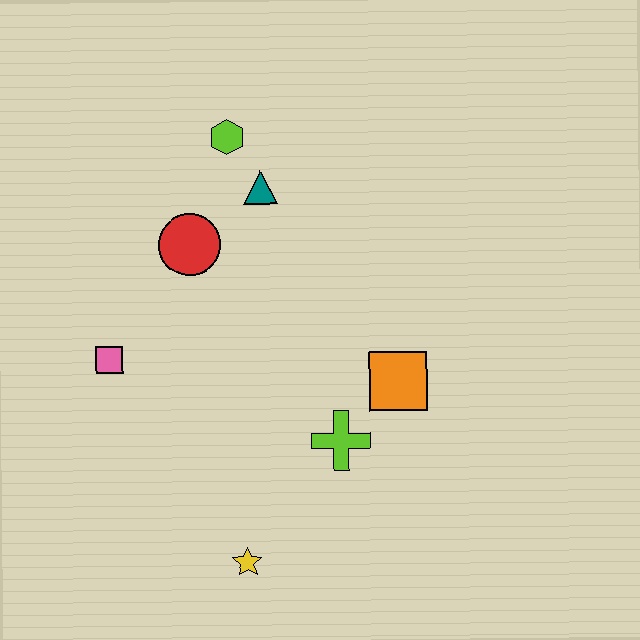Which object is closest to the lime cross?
The orange square is closest to the lime cross.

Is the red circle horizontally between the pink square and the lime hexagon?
Yes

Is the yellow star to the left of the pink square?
No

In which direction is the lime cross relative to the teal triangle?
The lime cross is below the teal triangle.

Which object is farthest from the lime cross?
The lime hexagon is farthest from the lime cross.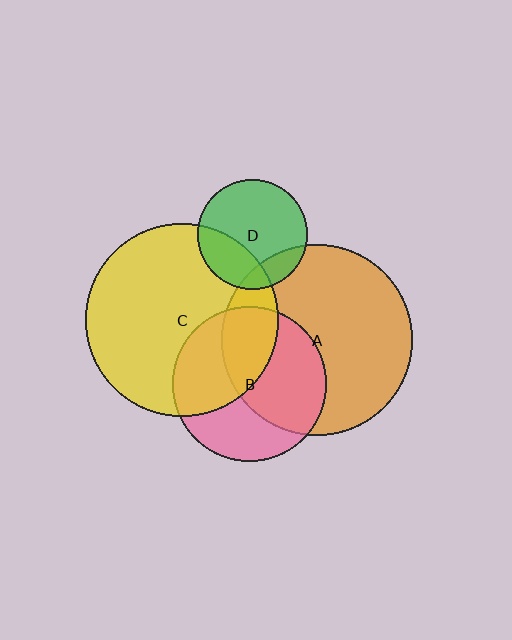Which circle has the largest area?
Circle C (yellow).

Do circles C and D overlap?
Yes.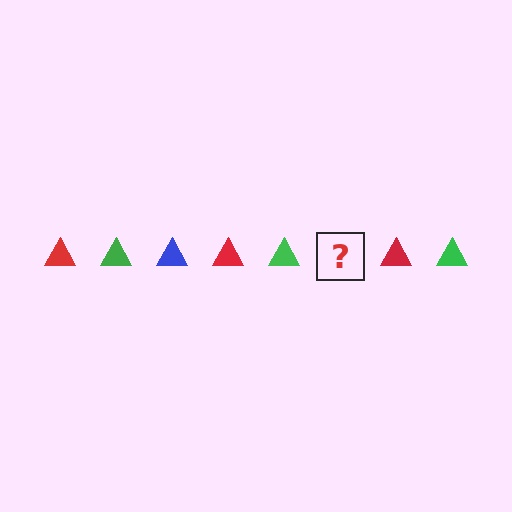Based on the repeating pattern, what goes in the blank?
The blank should be a blue triangle.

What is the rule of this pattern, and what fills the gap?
The rule is that the pattern cycles through red, green, blue triangles. The gap should be filled with a blue triangle.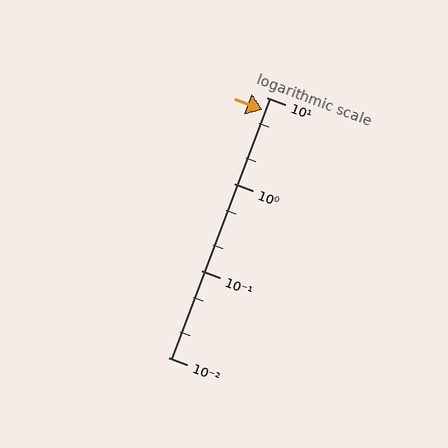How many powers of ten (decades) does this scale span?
The scale spans 3 decades, from 0.01 to 10.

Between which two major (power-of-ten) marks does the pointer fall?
The pointer is between 1 and 10.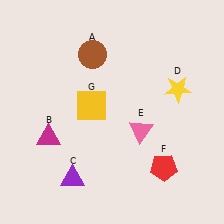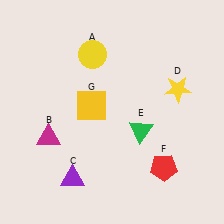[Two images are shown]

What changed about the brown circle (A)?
In Image 1, A is brown. In Image 2, it changed to yellow.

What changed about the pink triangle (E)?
In Image 1, E is pink. In Image 2, it changed to green.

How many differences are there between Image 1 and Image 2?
There are 2 differences between the two images.